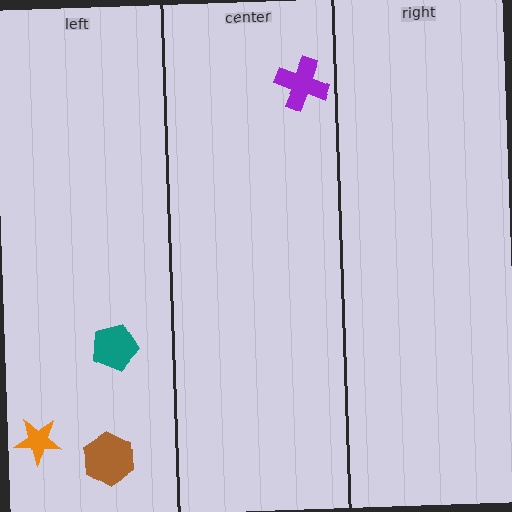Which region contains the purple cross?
The center region.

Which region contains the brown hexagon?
The left region.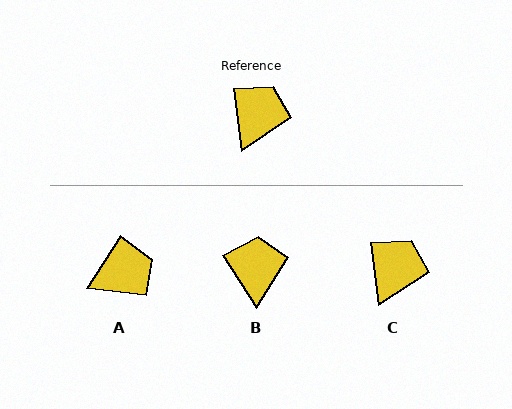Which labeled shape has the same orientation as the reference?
C.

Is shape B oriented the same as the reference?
No, it is off by about 25 degrees.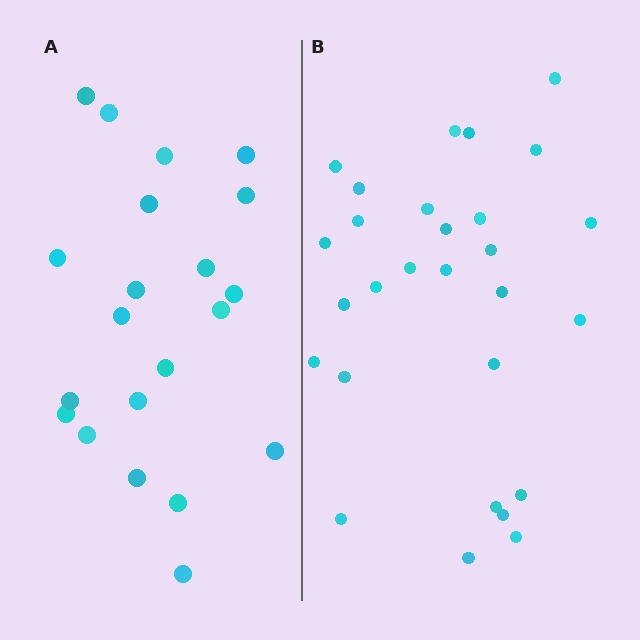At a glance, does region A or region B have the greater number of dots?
Region B (the right region) has more dots.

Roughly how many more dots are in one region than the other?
Region B has roughly 8 or so more dots than region A.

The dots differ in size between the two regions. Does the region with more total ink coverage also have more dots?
No. Region A has more total ink coverage because its dots are larger, but region B actually contains more individual dots. Total area can be misleading — the number of items is what matters here.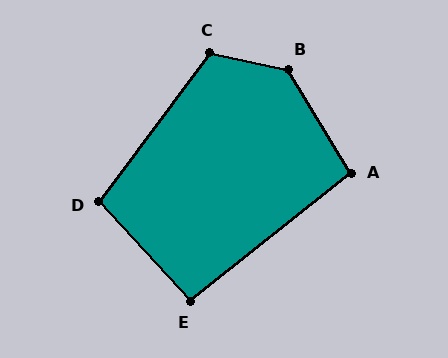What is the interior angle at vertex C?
Approximately 115 degrees (obtuse).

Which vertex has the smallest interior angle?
E, at approximately 94 degrees.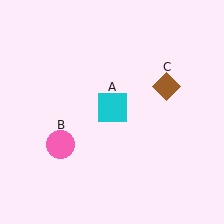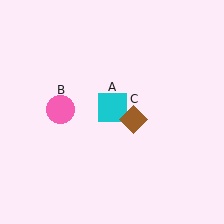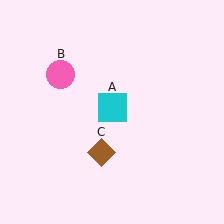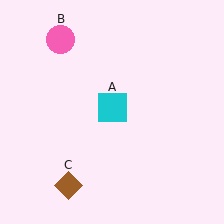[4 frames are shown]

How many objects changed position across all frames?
2 objects changed position: pink circle (object B), brown diamond (object C).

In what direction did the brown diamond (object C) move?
The brown diamond (object C) moved down and to the left.